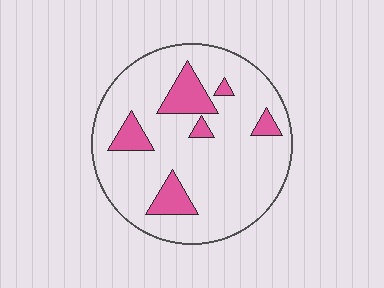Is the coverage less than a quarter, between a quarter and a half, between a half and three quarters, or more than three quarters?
Less than a quarter.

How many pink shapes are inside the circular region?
6.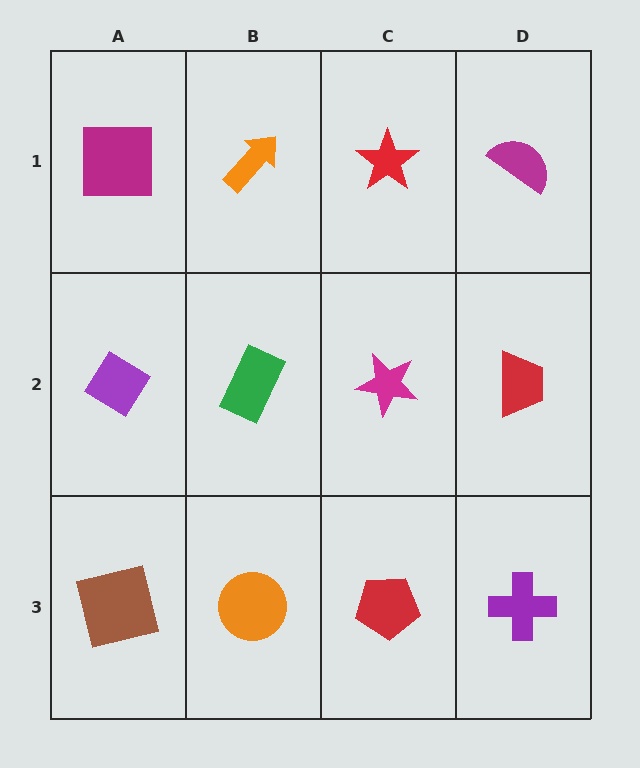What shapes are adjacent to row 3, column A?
A purple diamond (row 2, column A), an orange circle (row 3, column B).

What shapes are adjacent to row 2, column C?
A red star (row 1, column C), a red pentagon (row 3, column C), a green rectangle (row 2, column B), a red trapezoid (row 2, column D).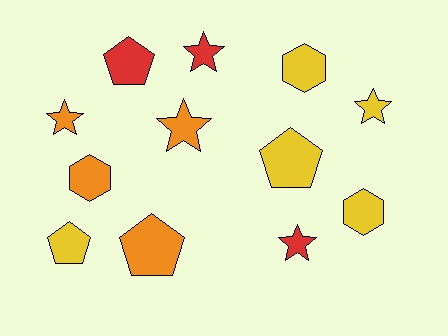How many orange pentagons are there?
There is 1 orange pentagon.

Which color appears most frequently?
Yellow, with 5 objects.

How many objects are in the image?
There are 12 objects.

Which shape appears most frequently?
Star, with 5 objects.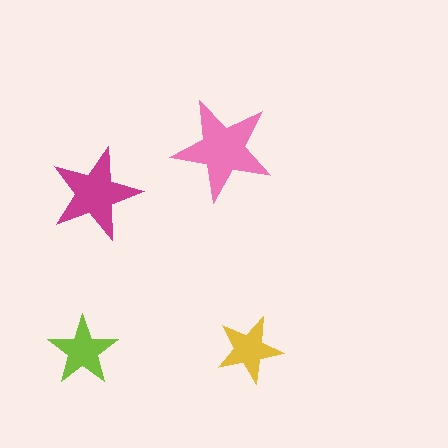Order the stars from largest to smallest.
the pink one, the magenta one, the lime one, the yellow one.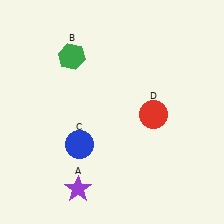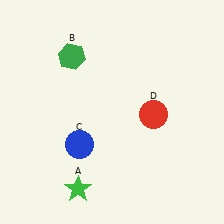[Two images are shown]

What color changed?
The star (A) changed from purple in Image 1 to green in Image 2.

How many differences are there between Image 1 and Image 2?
There is 1 difference between the two images.